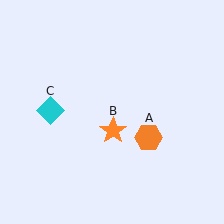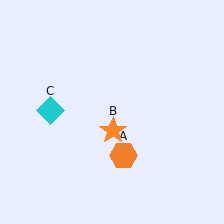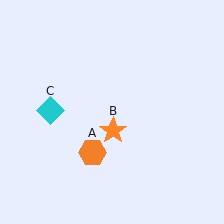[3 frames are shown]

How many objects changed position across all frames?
1 object changed position: orange hexagon (object A).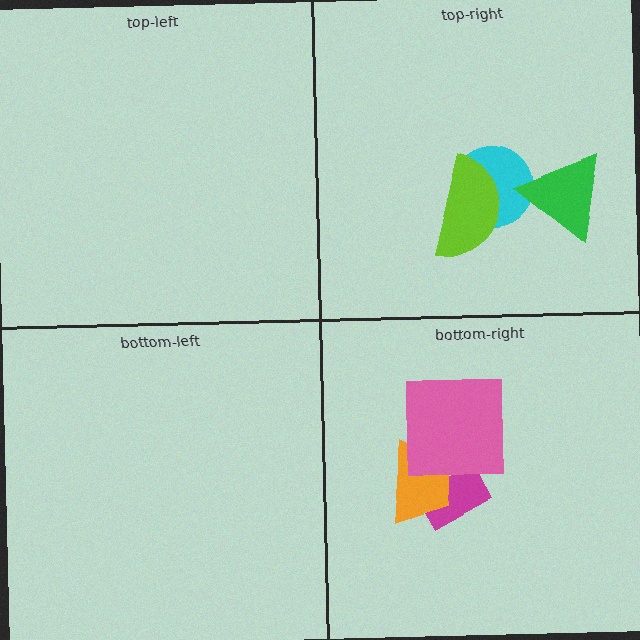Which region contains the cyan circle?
The top-right region.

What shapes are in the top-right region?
The cyan circle, the green triangle, the lime semicircle.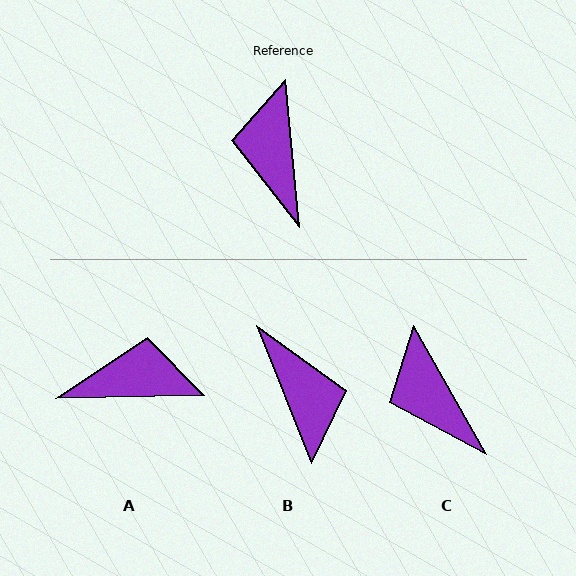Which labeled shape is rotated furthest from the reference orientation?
B, about 163 degrees away.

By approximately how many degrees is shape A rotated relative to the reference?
Approximately 94 degrees clockwise.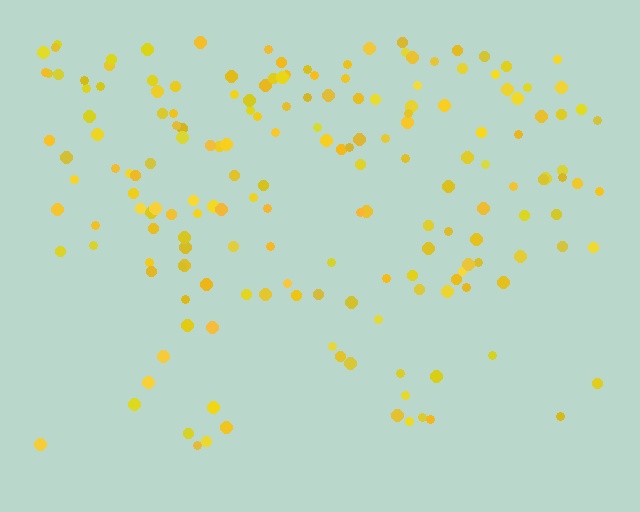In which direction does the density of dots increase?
From bottom to top, with the top side densest.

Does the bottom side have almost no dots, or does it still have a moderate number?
Still a moderate number, just noticeably fewer than the top.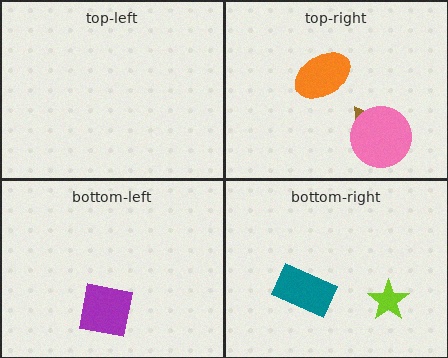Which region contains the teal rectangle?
The bottom-right region.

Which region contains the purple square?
The bottom-left region.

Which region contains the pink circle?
The top-right region.